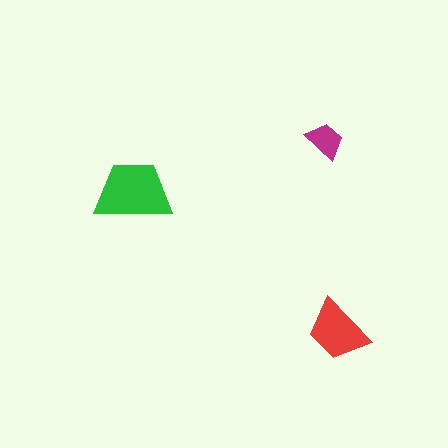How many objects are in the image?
There are 3 objects in the image.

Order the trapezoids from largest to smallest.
the green one, the red one, the magenta one.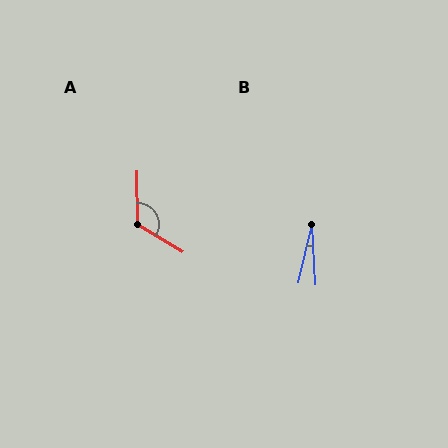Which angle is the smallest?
B, at approximately 16 degrees.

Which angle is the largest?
A, at approximately 122 degrees.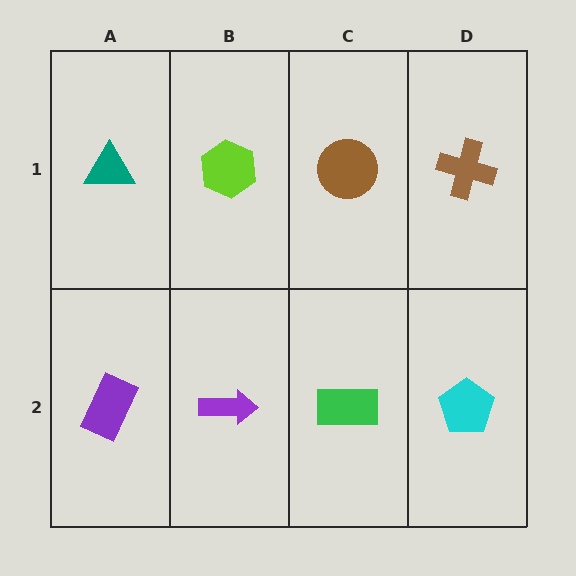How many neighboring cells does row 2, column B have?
3.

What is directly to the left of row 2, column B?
A purple rectangle.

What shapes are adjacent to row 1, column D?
A cyan pentagon (row 2, column D), a brown circle (row 1, column C).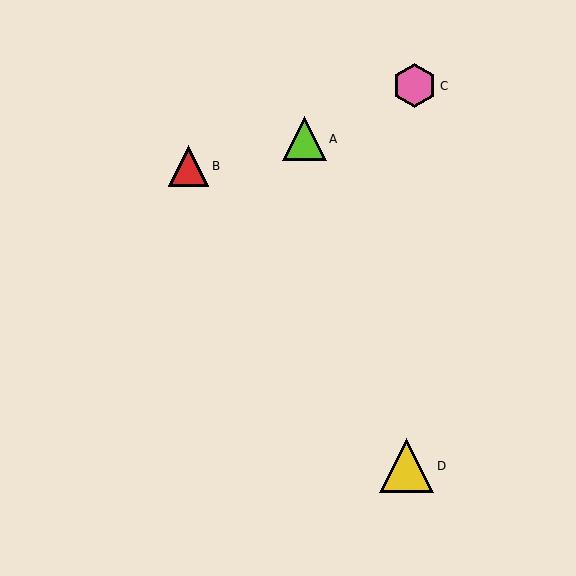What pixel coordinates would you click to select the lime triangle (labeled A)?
Click at (305, 139) to select the lime triangle A.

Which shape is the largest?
The yellow triangle (labeled D) is the largest.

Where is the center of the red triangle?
The center of the red triangle is at (189, 166).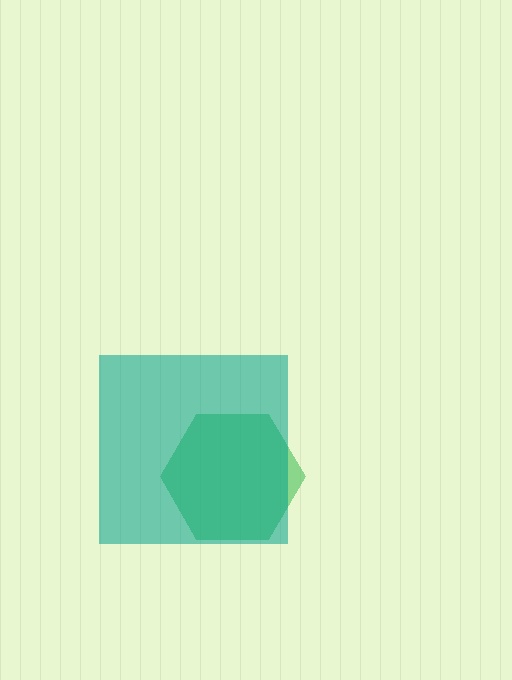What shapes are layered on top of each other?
The layered shapes are: a green hexagon, a teal square.